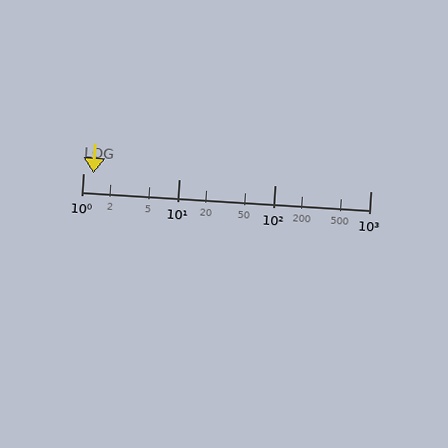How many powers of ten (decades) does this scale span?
The scale spans 3 decades, from 1 to 1000.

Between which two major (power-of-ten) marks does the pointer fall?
The pointer is between 1 and 10.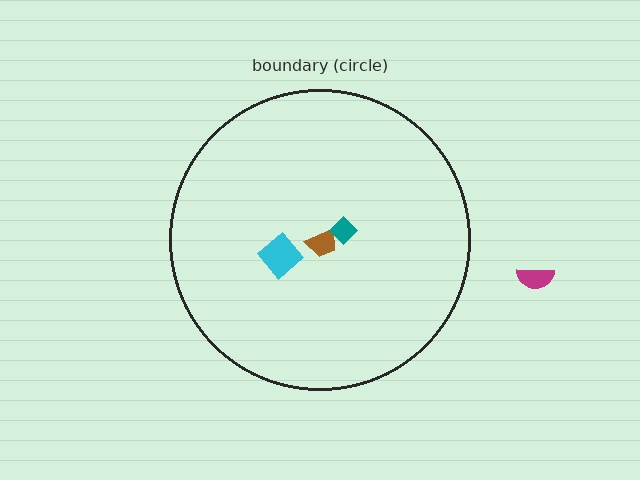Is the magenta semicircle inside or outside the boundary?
Outside.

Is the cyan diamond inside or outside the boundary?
Inside.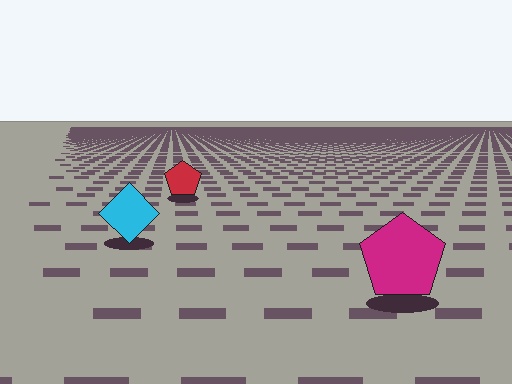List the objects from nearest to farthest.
From nearest to farthest: the magenta pentagon, the cyan diamond, the red pentagon.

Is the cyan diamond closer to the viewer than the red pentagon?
Yes. The cyan diamond is closer — you can tell from the texture gradient: the ground texture is coarser near it.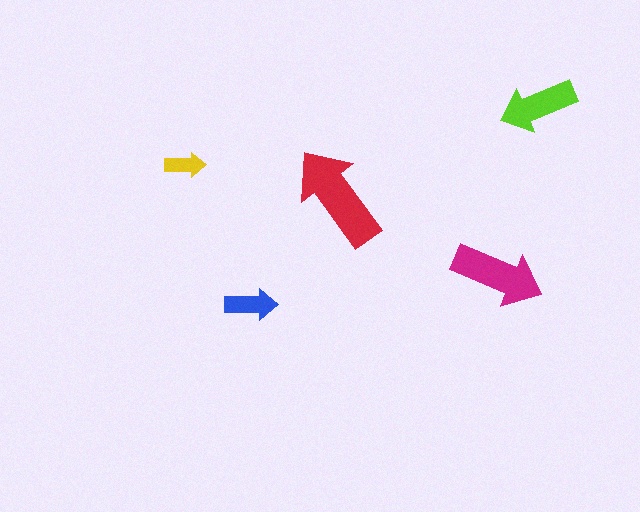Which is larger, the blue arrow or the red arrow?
The red one.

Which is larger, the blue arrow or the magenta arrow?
The magenta one.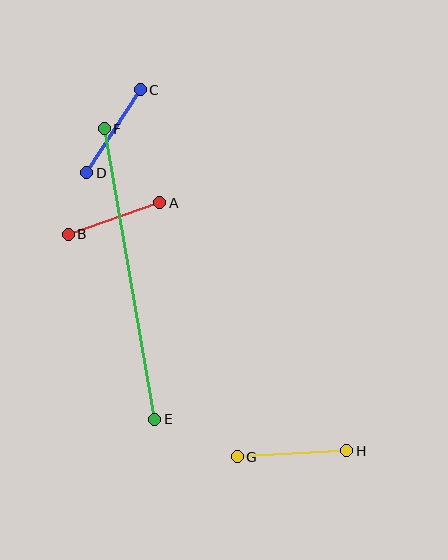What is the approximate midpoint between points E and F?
The midpoint is at approximately (129, 274) pixels.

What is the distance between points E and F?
The distance is approximately 295 pixels.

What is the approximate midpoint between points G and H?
The midpoint is at approximately (292, 454) pixels.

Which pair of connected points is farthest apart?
Points E and F are farthest apart.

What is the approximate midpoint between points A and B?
The midpoint is at approximately (114, 218) pixels.